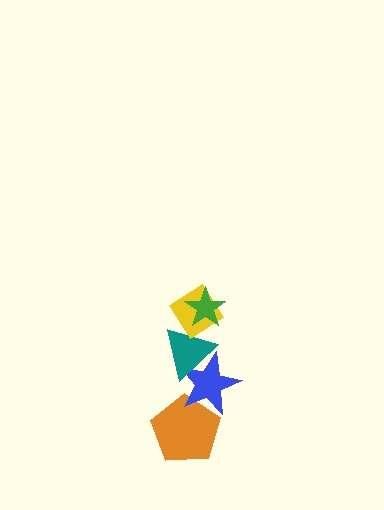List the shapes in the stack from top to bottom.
From top to bottom: the green star, the yellow diamond, the teal triangle, the blue star, the orange pentagon.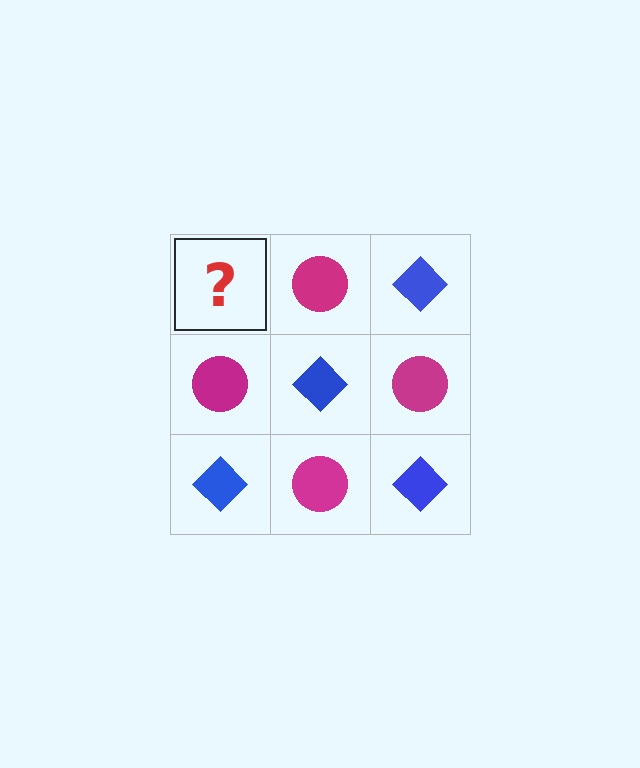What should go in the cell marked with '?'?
The missing cell should contain a blue diamond.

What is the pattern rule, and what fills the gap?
The rule is that it alternates blue diamond and magenta circle in a checkerboard pattern. The gap should be filled with a blue diamond.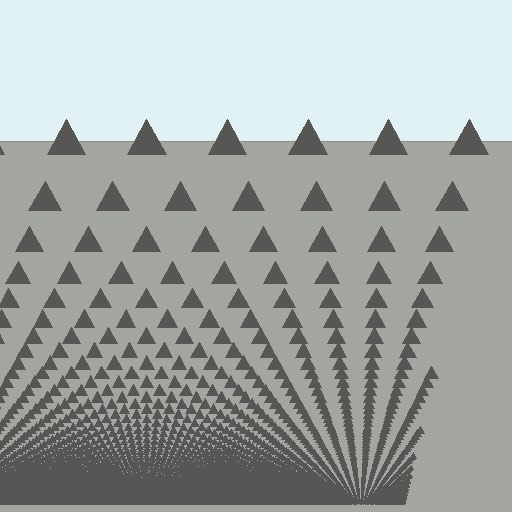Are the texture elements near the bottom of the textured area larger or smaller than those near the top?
Smaller. The gradient is inverted — elements near the bottom are smaller and denser.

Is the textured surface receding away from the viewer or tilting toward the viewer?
The surface appears to tilt toward the viewer. Texture elements get larger and sparser toward the top.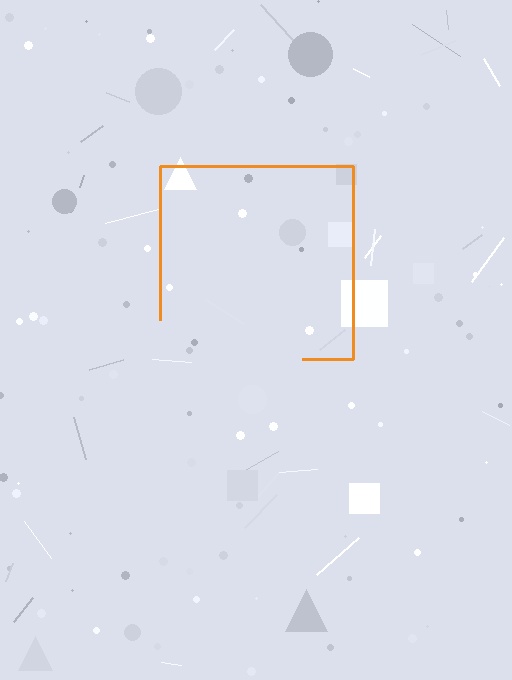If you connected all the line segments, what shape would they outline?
They would outline a square.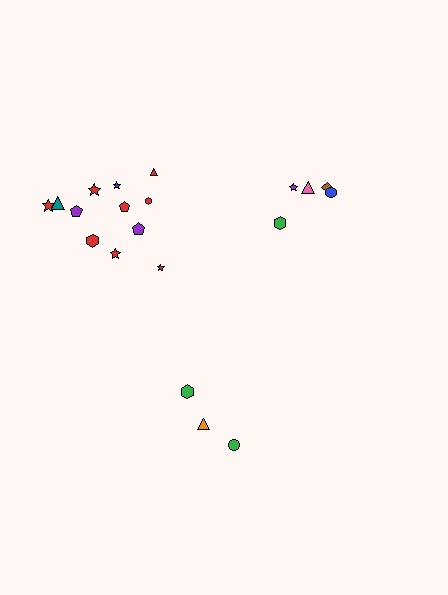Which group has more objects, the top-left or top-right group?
The top-left group.